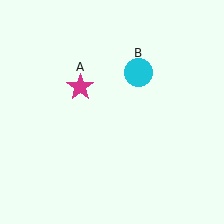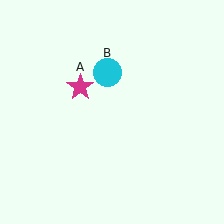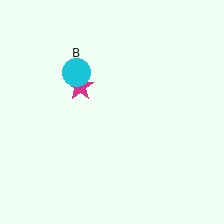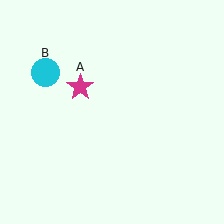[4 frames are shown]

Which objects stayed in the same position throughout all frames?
Magenta star (object A) remained stationary.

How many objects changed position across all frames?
1 object changed position: cyan circle (object B).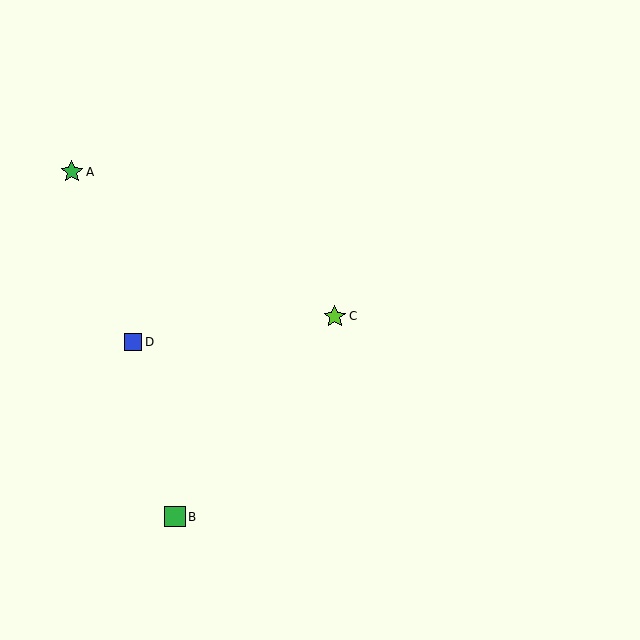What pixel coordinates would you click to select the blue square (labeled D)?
Click at (133, 342) to select the blue square D.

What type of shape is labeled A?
Shape A is a green star.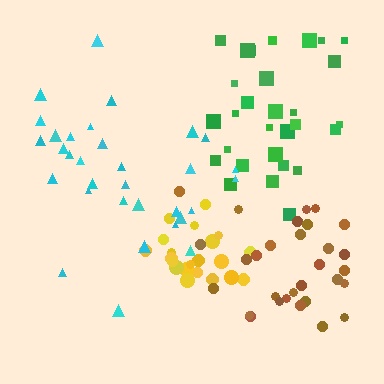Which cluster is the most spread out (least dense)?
Cyan.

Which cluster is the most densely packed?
Yellow.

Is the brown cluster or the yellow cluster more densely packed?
Yellow.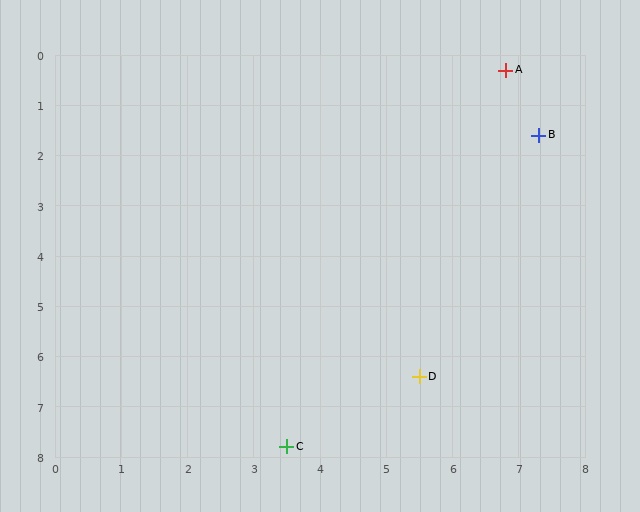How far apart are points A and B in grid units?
Points A and B are about 1.4 grid units apart.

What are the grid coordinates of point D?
Point D is at approximately (5.5, 6.4).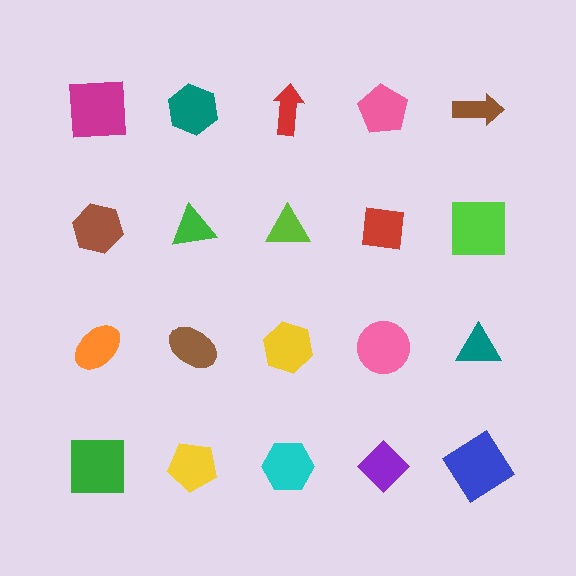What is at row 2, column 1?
A brown hexagon.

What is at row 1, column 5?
A brown arrow.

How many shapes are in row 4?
5 shapes.